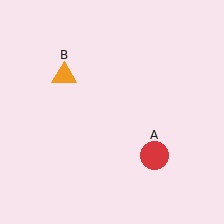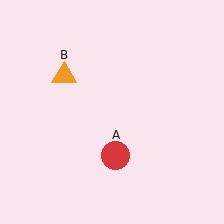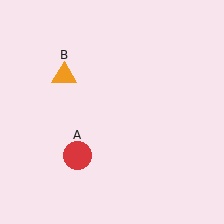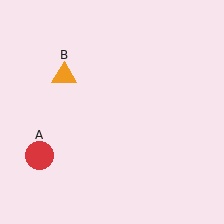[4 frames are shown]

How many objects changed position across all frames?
1 object changed position: red circle (object A).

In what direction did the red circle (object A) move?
The red circle (object A) moved left.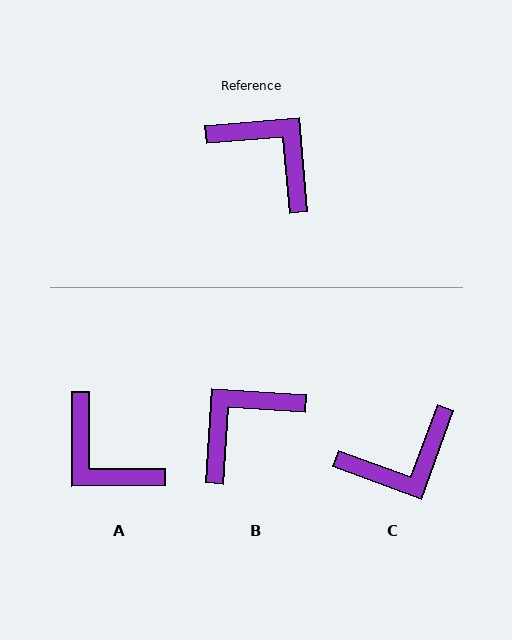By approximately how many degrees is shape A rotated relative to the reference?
Approximately 175 degrees counter-clockwise.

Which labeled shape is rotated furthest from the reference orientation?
A, about 175 degrees away.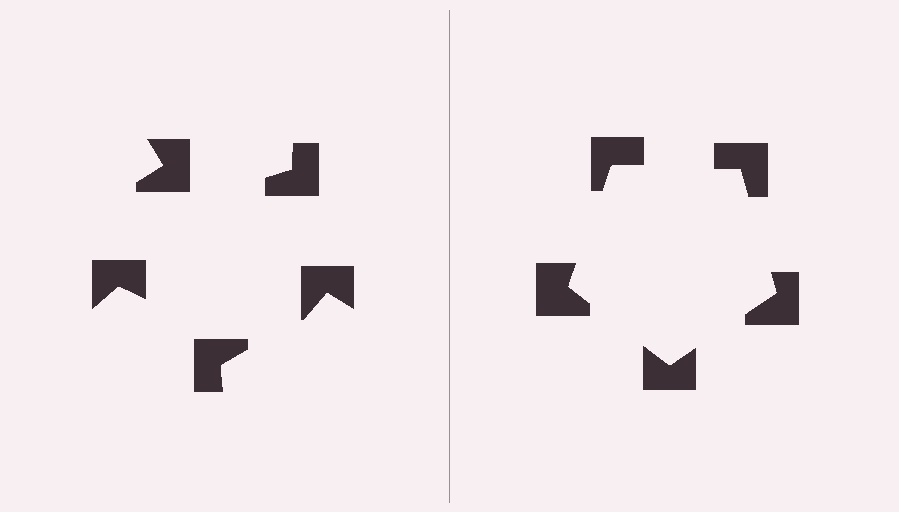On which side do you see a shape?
An illusory pentagon appears on the right side. On the left side the wedge cuts are rotated, so no coherent shape forms.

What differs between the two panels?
The notched squares are positioned identically on both sides; only the wedge orientations differ. On the right they align to a pentagon; on the left they are misaligned.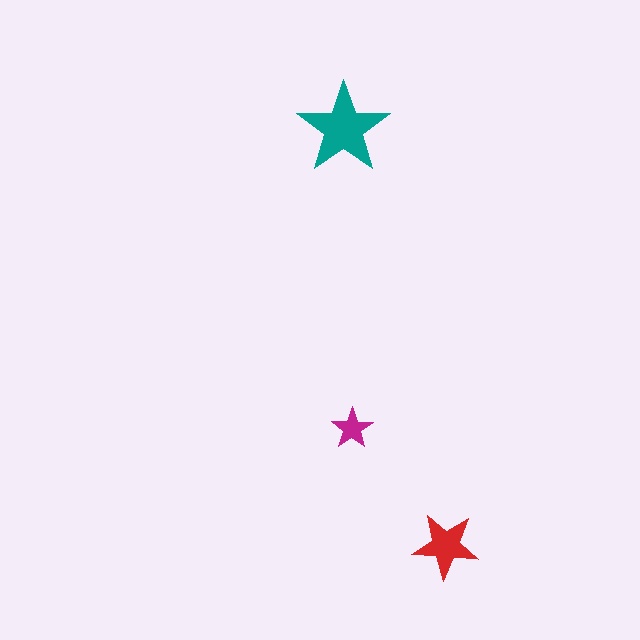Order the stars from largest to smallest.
the teal one, the red one, the magenta one.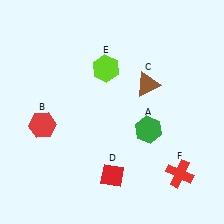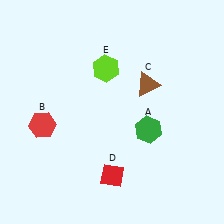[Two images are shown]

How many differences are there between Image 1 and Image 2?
There is 1 difference between the two images.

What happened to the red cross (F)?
The red cross (F) was removed in Image 2. It was in the bottom-right area of Image 1.